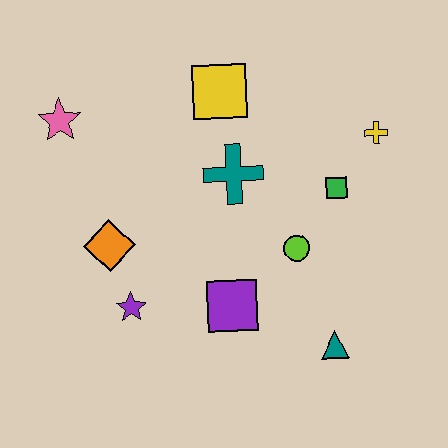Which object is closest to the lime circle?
The green square is closest to the lime circle.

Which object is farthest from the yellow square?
The teal triangle is farthest from the yellow square.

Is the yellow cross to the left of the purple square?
No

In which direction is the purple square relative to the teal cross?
The purple square is below the teal cross.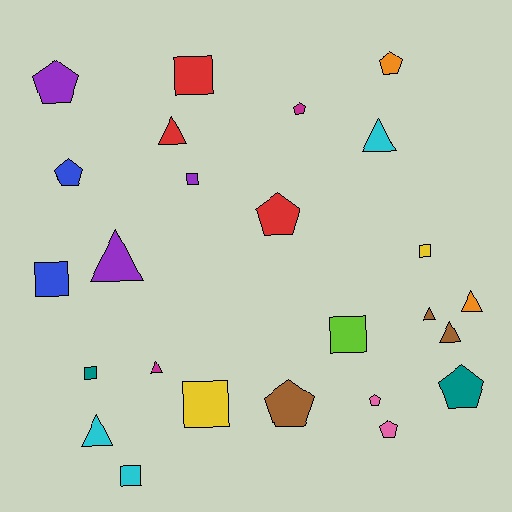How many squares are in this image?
There are 8 squares.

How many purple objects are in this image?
There are 3 purple objects.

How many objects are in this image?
There are 25 objects.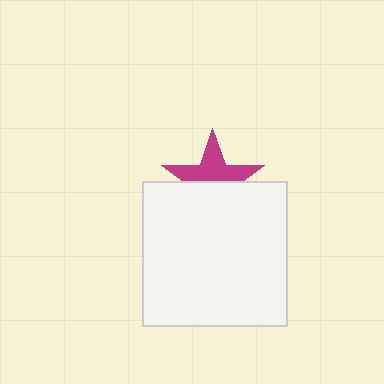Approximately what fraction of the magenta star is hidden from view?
Roughly 47% of the magenta star is hidden behind the white square.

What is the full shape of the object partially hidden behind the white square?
The partially hidden object is a magenta star.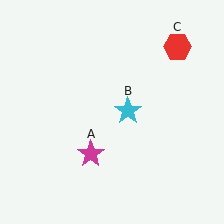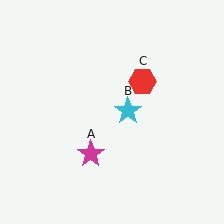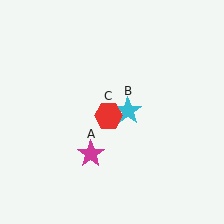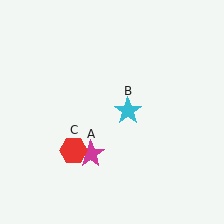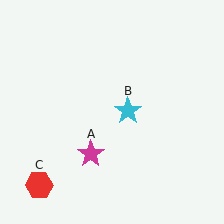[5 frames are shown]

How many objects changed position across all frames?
1 object changed position: red hexagon (object C).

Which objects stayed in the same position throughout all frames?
Magenta star (object A) and cyan star (object B) remained stationary.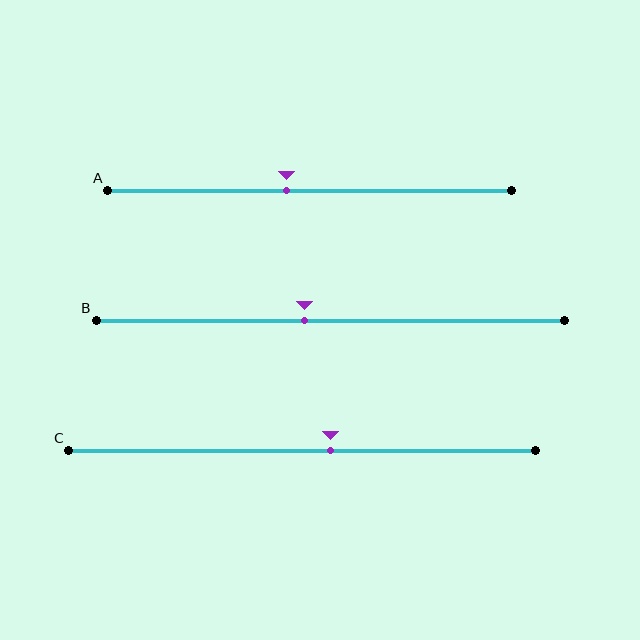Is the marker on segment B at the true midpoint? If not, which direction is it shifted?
No, the marker on segment B is shifted to the left by about 5% of the segment length.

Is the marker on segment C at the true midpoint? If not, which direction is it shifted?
No, the marker on segment C is shifted to the right by about 6% of the segment length.